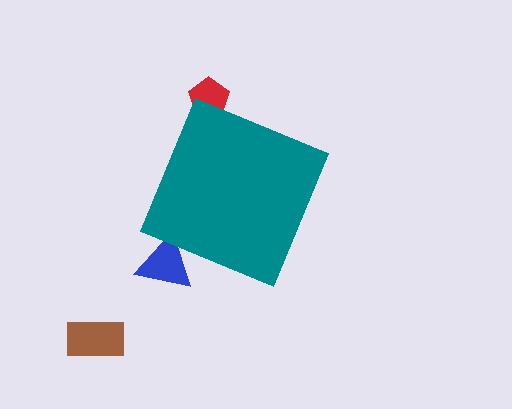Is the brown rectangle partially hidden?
No, the brown rectangle is fully visible.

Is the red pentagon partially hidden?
Yes, the red pentagon is partially hidden behind the teal diamond.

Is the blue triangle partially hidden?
Yes, the blue triangle is partially hidden behind the teal diamond.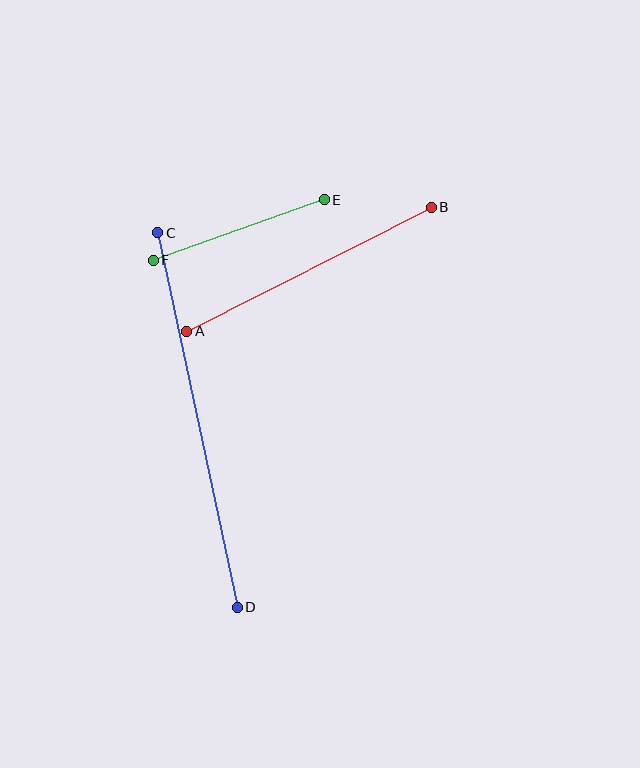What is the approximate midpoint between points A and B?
The midpoint is at approximately (309, 269) pixels.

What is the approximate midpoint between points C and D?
The midpoint is at approximately (197, 420) pixels.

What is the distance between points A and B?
The distance is approximately 274 pixels.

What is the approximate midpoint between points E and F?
The midpoint is at approximately (239, 230) pixels.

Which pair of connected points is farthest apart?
Points C and D are farthest apart.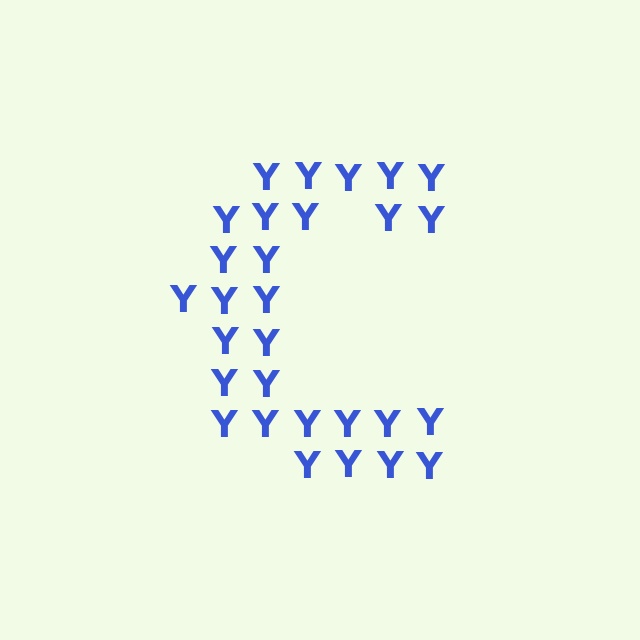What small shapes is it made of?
It is made of small letter Y's.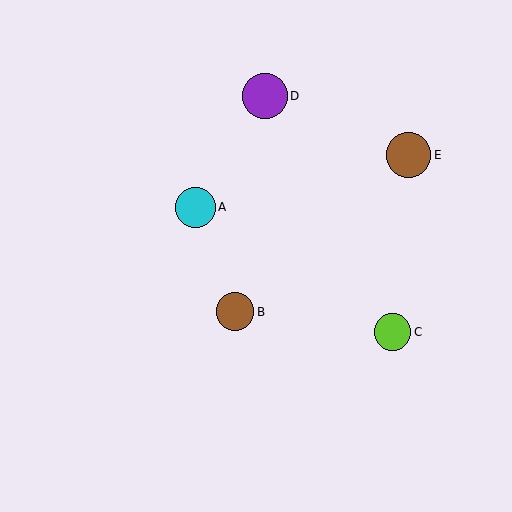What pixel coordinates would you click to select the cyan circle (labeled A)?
Click at (195, 207) to select the cyan circle A.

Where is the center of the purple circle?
The center of the purple circle is at (265, 96).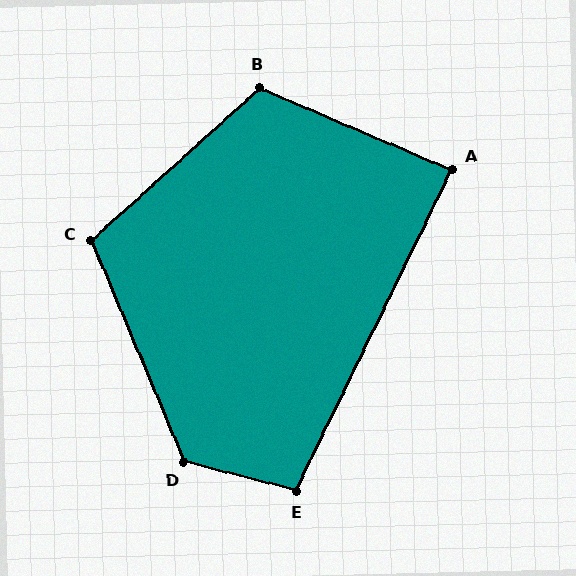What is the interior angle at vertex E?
Approximately 102 degrees (obtuse).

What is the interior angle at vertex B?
Approximately 115 degrees (obtuse).